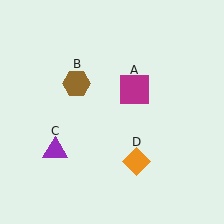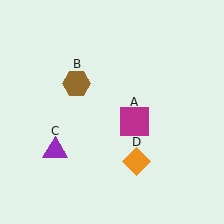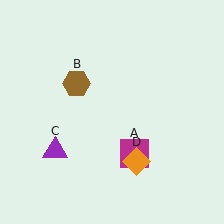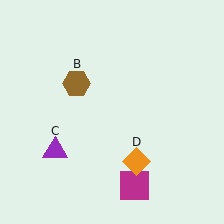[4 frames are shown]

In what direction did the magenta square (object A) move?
The magenta square (object A) moved down.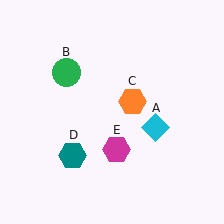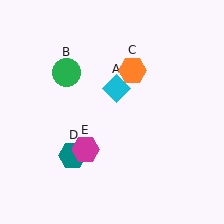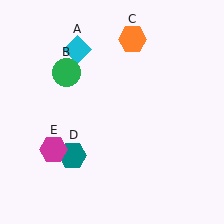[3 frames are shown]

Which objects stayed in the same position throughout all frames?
Green circle (object B) and teal hexagon (object D) remained stationary.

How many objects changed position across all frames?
3 objects changed position: cyan diamond (object A), orange hexagon (object C), magenta hexagon (object E).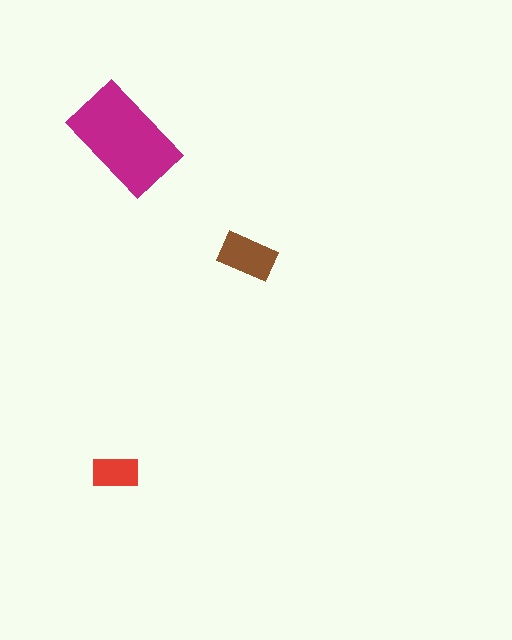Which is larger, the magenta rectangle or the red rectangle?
The magenta one.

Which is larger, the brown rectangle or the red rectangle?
The brown one.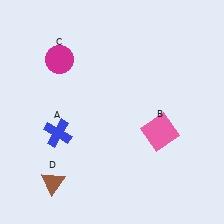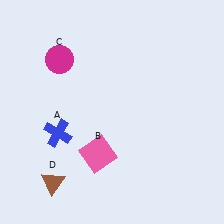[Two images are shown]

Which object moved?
The pink square (B) moved left.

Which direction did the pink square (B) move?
The pink square (B) moved left.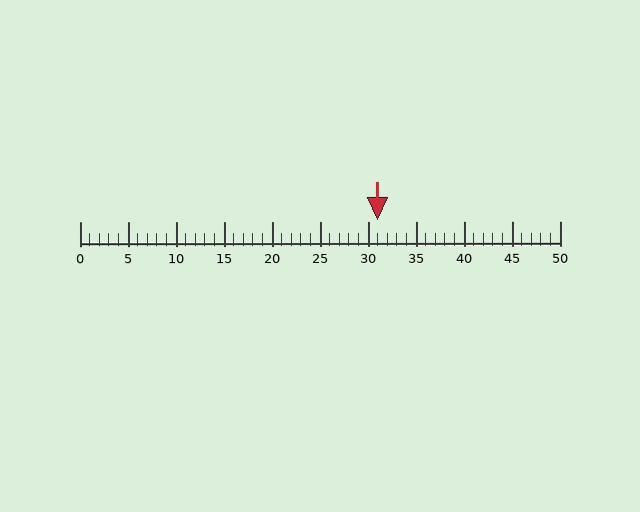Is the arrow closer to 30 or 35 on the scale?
The arrow is closer to 30.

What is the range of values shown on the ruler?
The ruler shows values from 0 to 50.